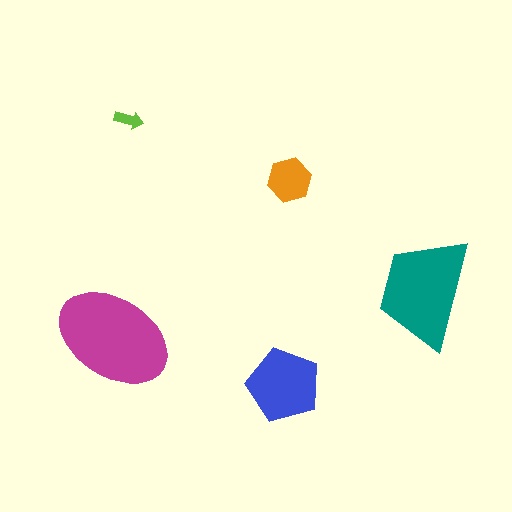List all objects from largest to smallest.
The magenta ellipse, the teal trapezoid, the blue pentagon, the orange hexagon, the lime arrow.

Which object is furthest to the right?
The teal trapezoid is rightmost.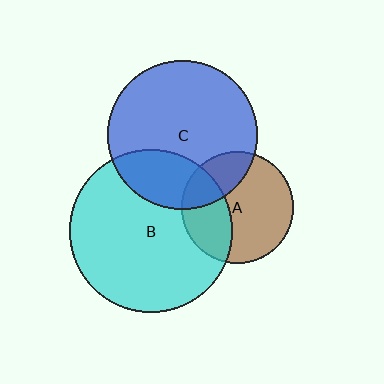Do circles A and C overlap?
Yes.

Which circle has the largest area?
Circle B (cyan).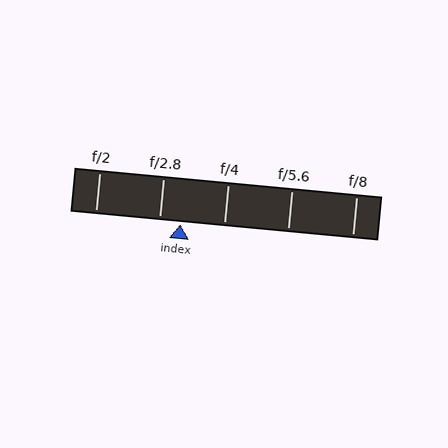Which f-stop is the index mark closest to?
The index mark is closest to f/2.8.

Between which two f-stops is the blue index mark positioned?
The index mark is between f/2.8 and f/4.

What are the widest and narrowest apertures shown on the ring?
The widest aperture shown is f/2 and the narrowest is f/8.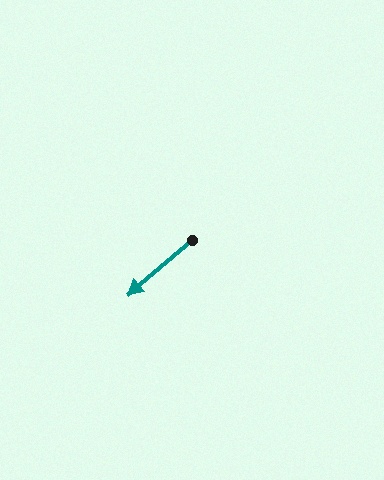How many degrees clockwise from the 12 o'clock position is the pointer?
Approximately 230 degrees.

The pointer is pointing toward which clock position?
Roughly 8 o'clock.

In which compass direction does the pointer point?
Southwest.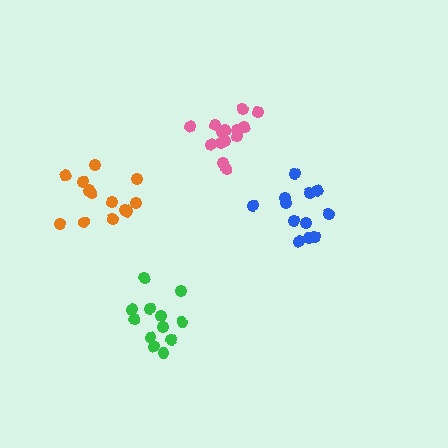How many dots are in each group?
Group 1: 12 dots, Group 2: 14 dots, Group 3: 12 dots, Group 4: 13 dots (51 total).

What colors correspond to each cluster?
The clusters are colored: green, pink, blue, orange.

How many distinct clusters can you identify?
There are 4 distinct clusters.